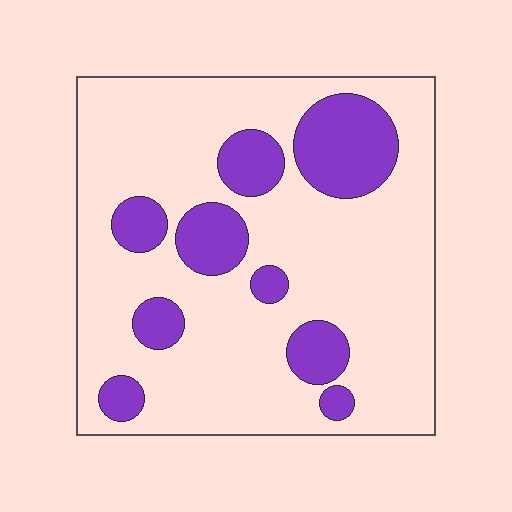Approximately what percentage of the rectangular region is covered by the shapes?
Approximately 20%.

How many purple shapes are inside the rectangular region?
9.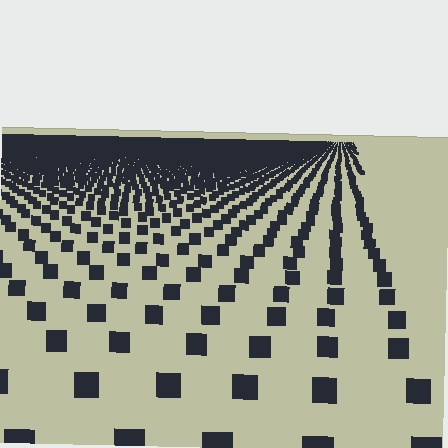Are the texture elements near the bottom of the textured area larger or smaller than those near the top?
Larger. Near the bottom, elements are closer to the viewer and appear at a bigger on-screen size.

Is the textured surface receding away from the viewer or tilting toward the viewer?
The surface is receding away from the viewer. Texture elements get smaller and denser toward the top.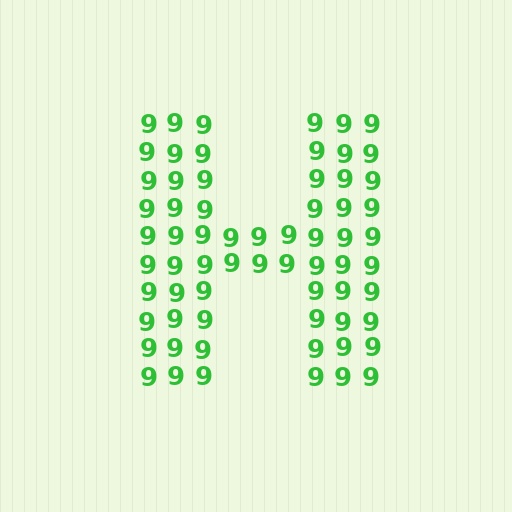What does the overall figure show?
The overall figure shows the letter H.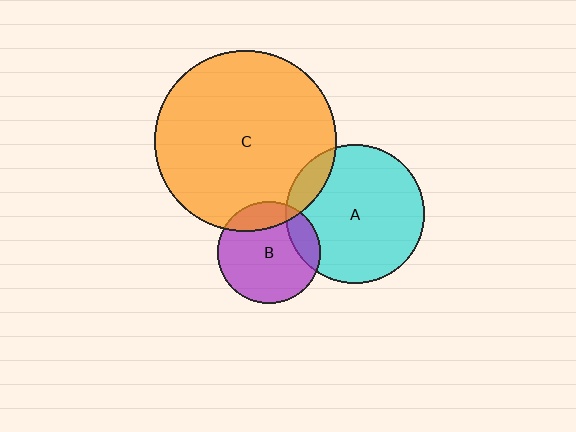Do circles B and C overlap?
Yes.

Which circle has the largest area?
Circle C (orange).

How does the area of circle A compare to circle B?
Approximately 1.9 times.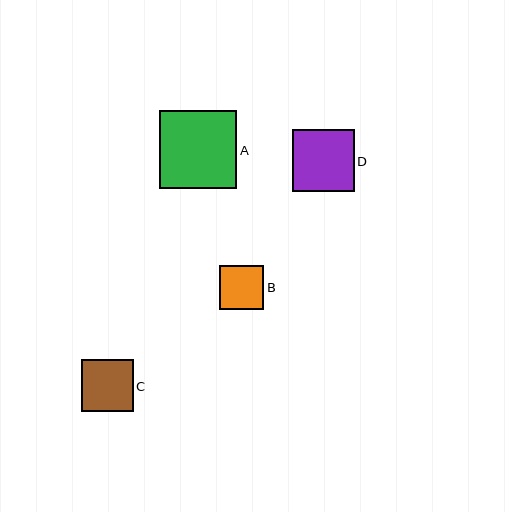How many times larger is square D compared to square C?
Square D is approximately 1.2 times the size of square C.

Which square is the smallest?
Square B is the smallest with a size of approximately 44 pixels.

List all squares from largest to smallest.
From largest to smallest: A, D, C, B.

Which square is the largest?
Square A is the largest with a size of approximately 78 pixels.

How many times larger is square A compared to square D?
Square A is approximately 1.2 times the size of square D.